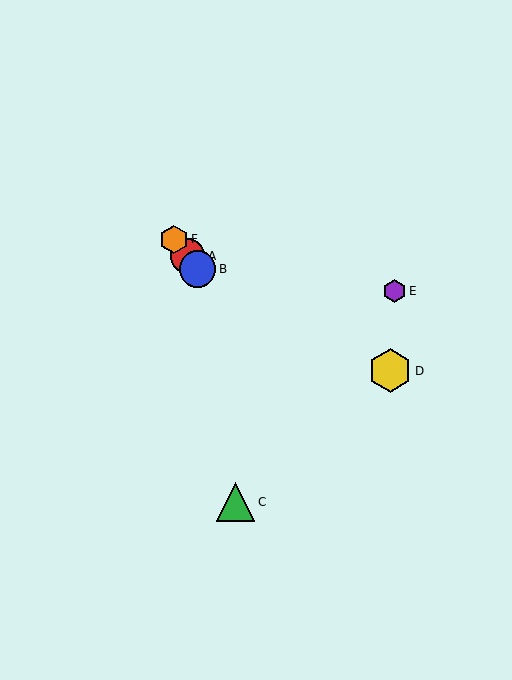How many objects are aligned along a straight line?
3 objects (A, B, F) are aligned along a straight line.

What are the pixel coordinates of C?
Object C is at (235, 502).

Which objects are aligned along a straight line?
Objects A, B, F are aligned along a straight line.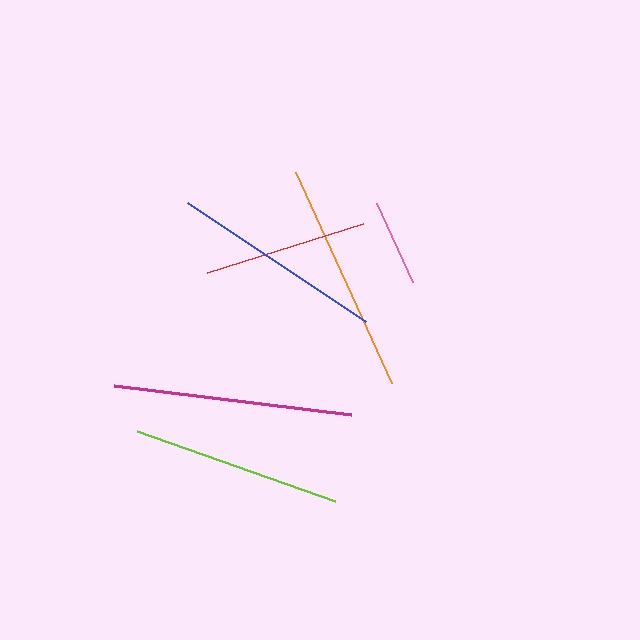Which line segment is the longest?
The magenta line is the longest at approximately 239 pixels.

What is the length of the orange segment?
The orange segment is approximately 232 pixels long.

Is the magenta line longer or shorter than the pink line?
The magenta line is longer than the pink line.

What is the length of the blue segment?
The blue segment is approximately 214 pixels long.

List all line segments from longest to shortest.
From longest to shortest: magenta, orange, blue, lime, red, pink.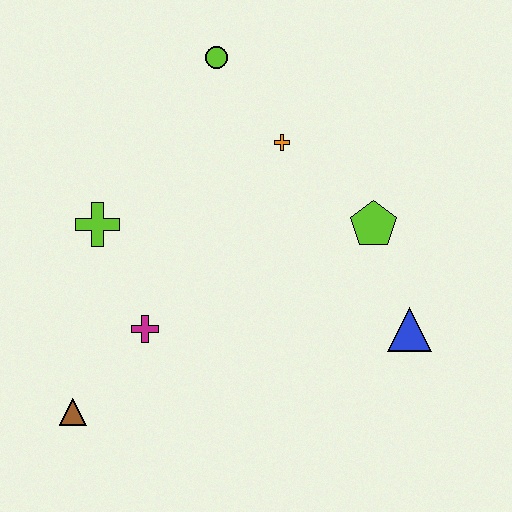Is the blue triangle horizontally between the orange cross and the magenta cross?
No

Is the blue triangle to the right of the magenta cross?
Yes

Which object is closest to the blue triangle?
The lime pentagon is closest to the blue triangle.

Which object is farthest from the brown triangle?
The lime circle is farthest from the brown triangle.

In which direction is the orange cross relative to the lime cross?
The orange cross is to the right of the lime cross.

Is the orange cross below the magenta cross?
No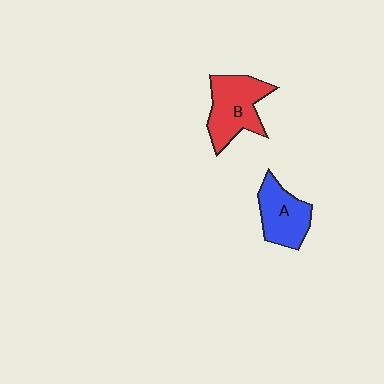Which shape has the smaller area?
Shape A (blue).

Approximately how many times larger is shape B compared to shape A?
Approximately 1.2 times.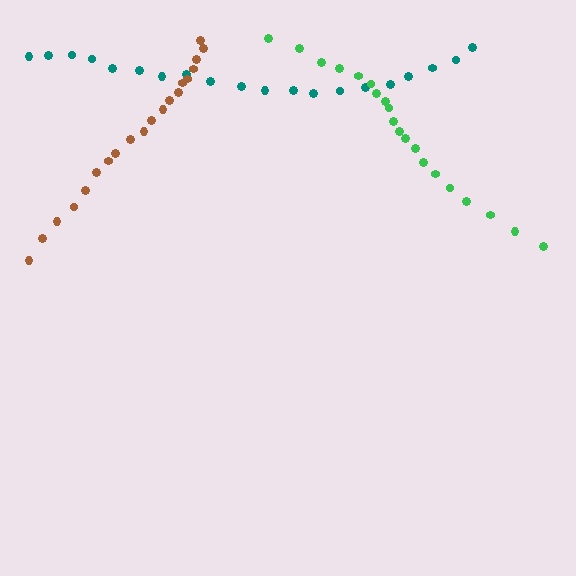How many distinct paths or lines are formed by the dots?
There are 3 distinct paths.